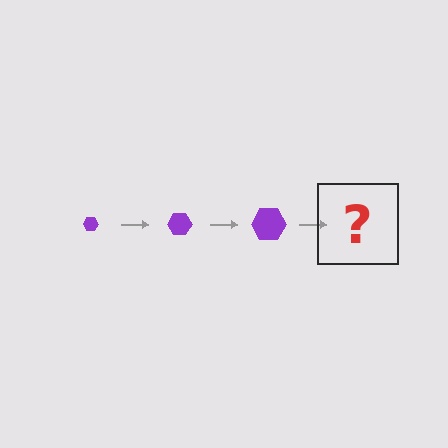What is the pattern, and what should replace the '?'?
The pattern is that the hexagon gets progressively larger each step. The '?' should be a purple hexagon, larger than the previous one.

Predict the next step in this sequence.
The next step is a purple hexagon, larger than the previous one.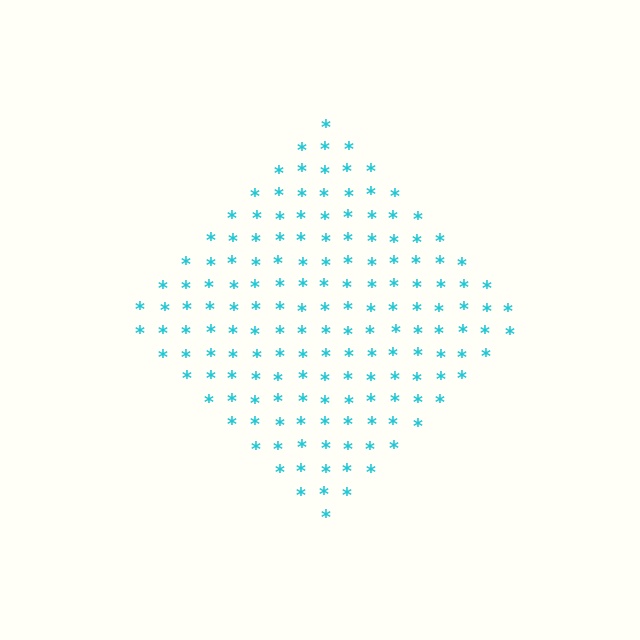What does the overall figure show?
The overall figure shows a diamond.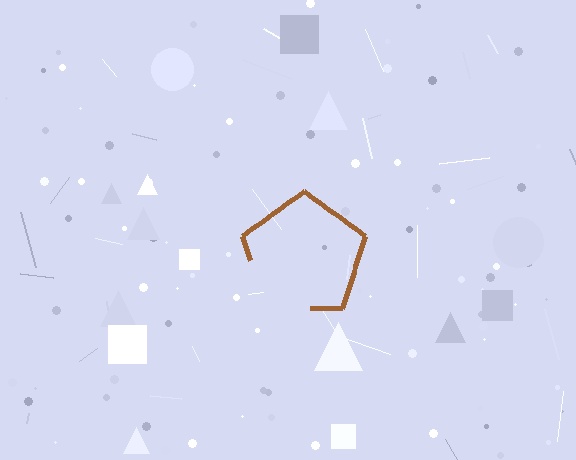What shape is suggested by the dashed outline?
The dashed outline suggests a pentagon.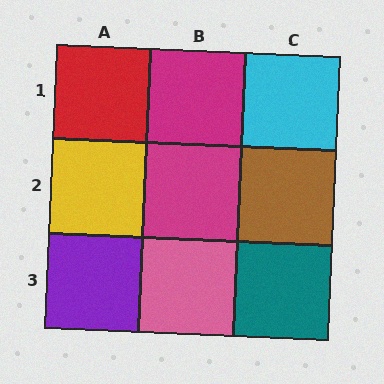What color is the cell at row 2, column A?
Yellow.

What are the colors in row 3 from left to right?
Purple, pink, teal.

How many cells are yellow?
1 cell is yellow.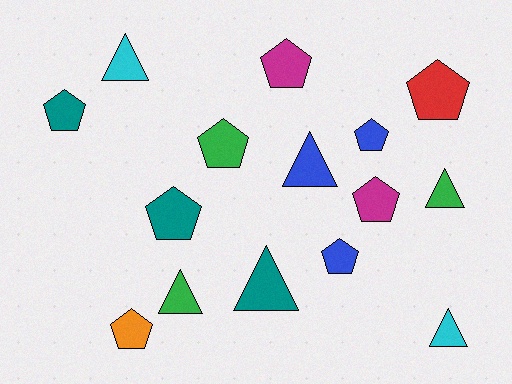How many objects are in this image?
There are 15 objects.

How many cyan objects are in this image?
There are 2 cyan objects.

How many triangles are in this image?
There are 6 triangles.